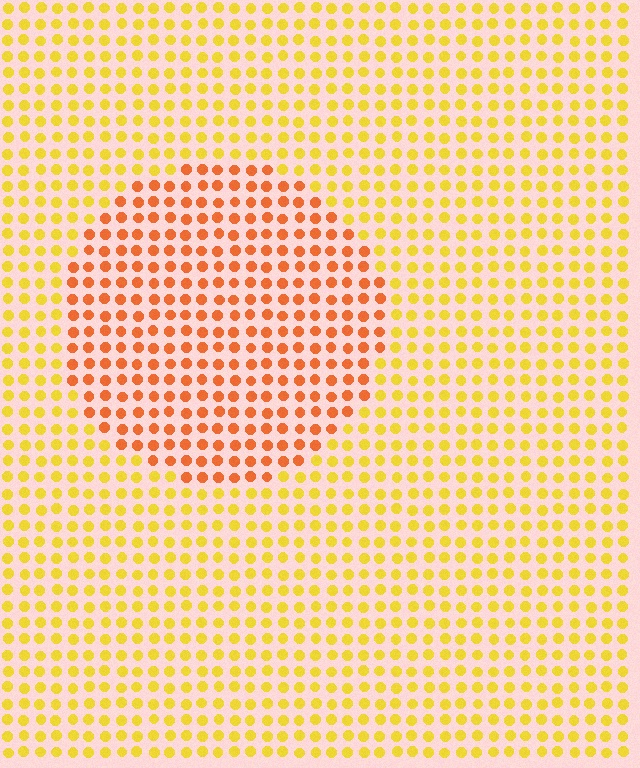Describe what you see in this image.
The image is filled with small yellow elements in a uniform arrangement. A circle-shaped region is visible where the elements are tinted to a slightly different hue, forming a subtle color boundary.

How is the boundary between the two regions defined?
The boundary is defined purely by a slight shift in hue (about 35 degrees). Spacing, size, and orientation are identical on both sides.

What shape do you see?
I see a circle.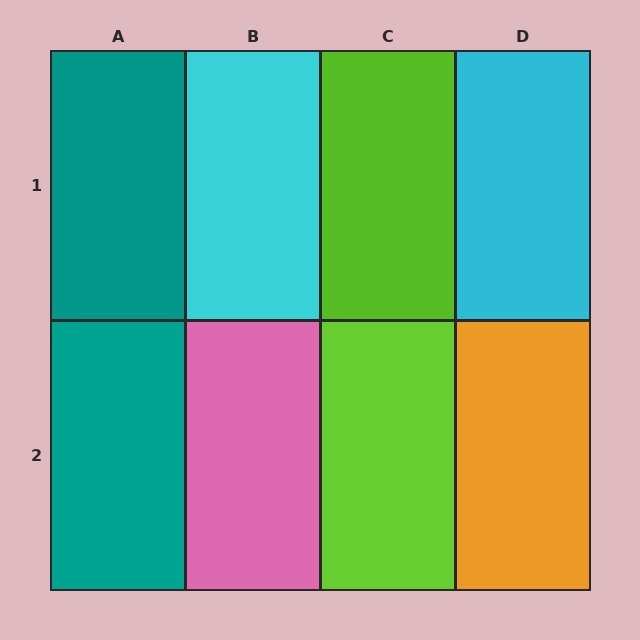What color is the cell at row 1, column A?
Teal.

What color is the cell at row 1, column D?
Cyan.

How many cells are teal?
2 cells are teal.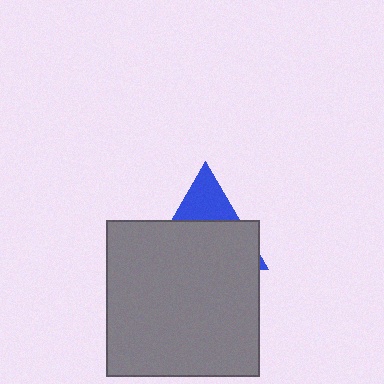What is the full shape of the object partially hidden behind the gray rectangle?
The partially hidden object is a blue triangle.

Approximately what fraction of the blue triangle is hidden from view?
Roughly 70% of the blue triangle is hidden behind the gray rectangle.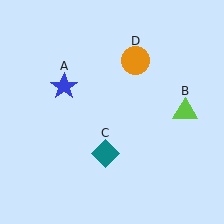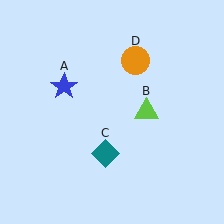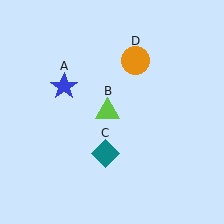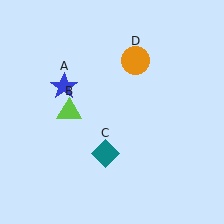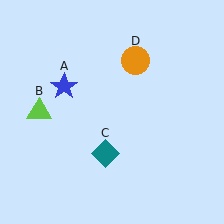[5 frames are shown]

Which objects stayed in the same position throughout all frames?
Blue star (object A) and teal diamond (object C) and orange circle (object D) remained stationary.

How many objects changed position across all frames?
1 object changed position: lime triangle (object B).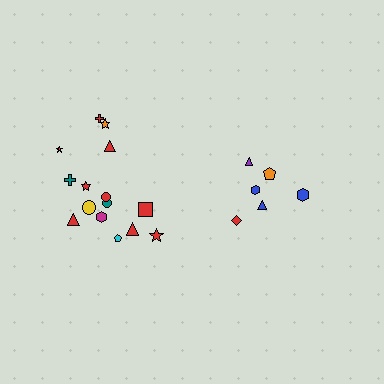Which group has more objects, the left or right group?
The left group.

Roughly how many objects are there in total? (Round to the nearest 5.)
Roughly 20 objects in total.